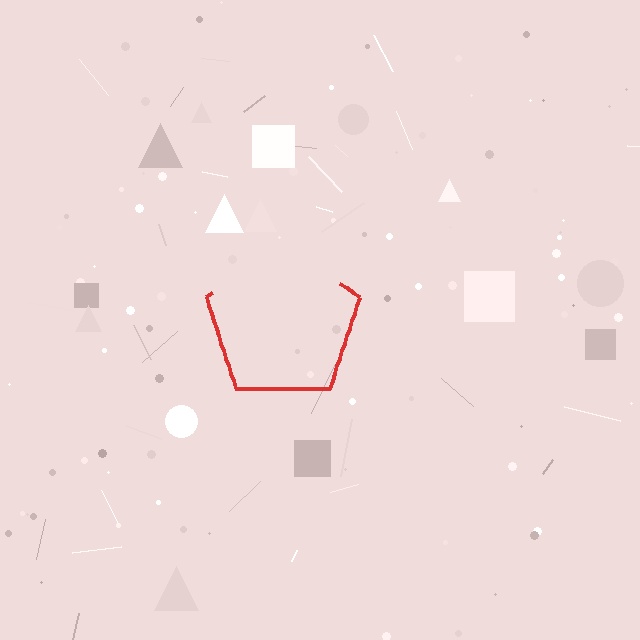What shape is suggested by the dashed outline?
The dashed outline suggests a pentagon.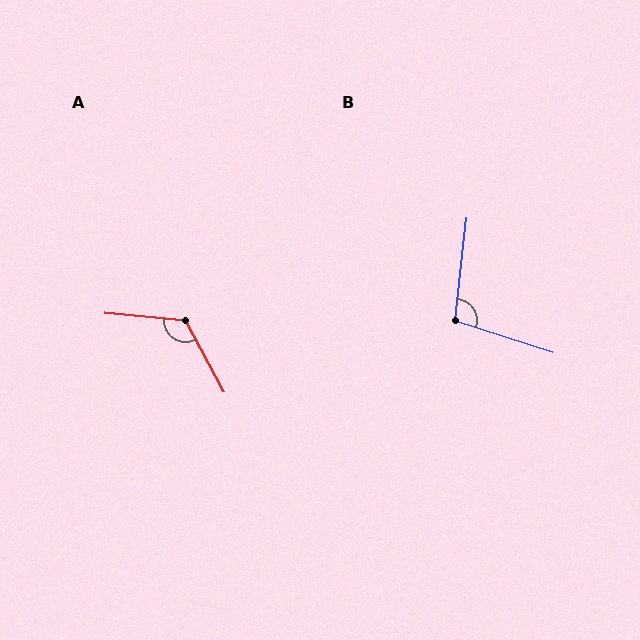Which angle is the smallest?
B, at approximately 101 degrees.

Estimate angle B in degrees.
Approximately 101 degrees.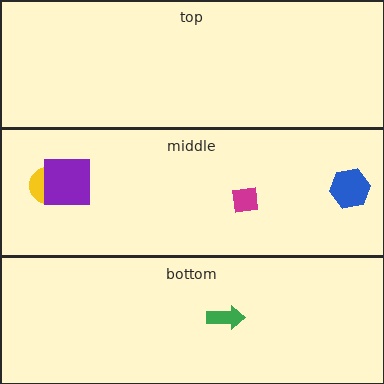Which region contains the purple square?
The middle region.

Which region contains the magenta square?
The middle region.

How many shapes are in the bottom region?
1.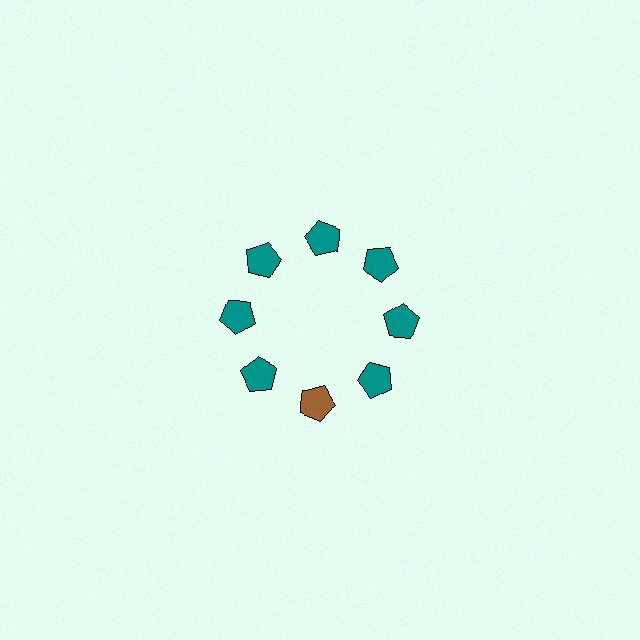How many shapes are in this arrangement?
There are 8 shapes arranged in a ring pattern.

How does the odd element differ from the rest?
It has a different color: brown instead of teal.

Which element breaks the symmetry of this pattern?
The brown pentagon at roughly the 6 o'clock position breaks the symmetry. All other shapes are teal pentagons.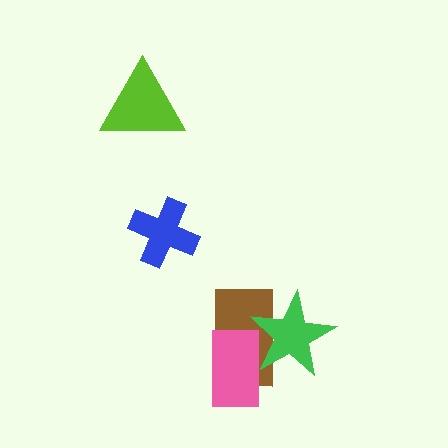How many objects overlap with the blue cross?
0 objects overlap with the blue cross.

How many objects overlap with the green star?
2 objects overlap with the green star.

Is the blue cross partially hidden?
No, no other shape covers it.